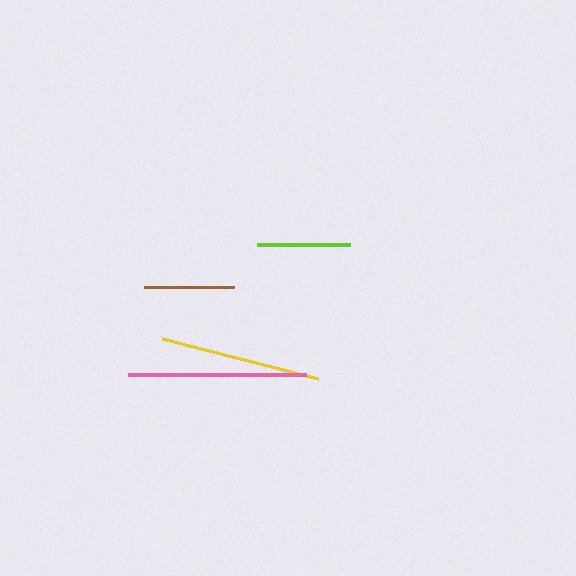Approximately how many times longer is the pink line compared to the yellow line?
The pink line is approximately 1.1 times the length of the yellow line.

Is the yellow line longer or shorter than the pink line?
The pink line is longer than the yellow line.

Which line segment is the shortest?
The brown line is the shortest at approximately 90 pixels.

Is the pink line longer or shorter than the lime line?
The pink line is longer than the lime line.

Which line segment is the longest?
The pink line is the longest at approximately 178 pixels.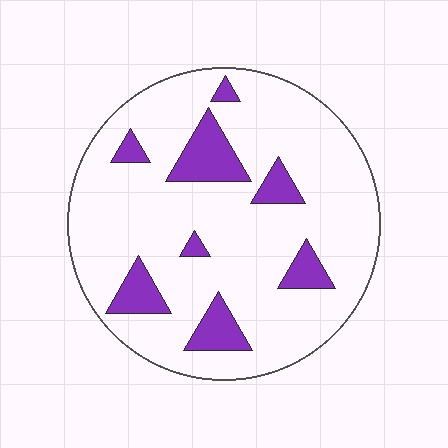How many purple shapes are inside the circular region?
8.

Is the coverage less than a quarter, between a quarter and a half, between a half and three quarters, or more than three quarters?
Less than a quarter.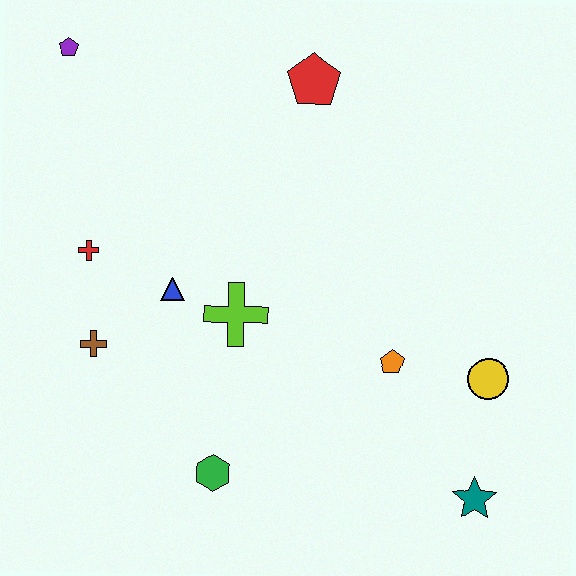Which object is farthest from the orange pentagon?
The purple pentagon is farthest from the orange pentagon.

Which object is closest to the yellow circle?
The orange pentagon is closest to the yellow circle.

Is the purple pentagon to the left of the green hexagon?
Yes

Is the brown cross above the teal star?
Yes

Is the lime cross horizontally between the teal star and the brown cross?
Yes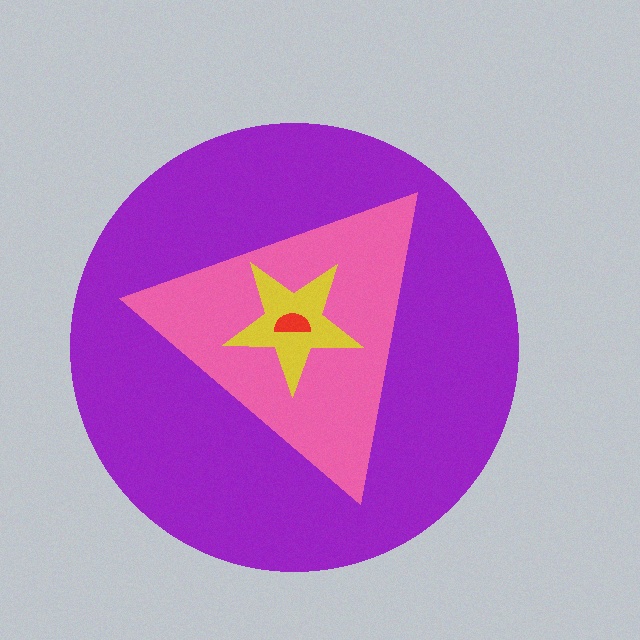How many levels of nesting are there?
4.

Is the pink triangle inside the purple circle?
Yes.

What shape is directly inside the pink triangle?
The yellow star.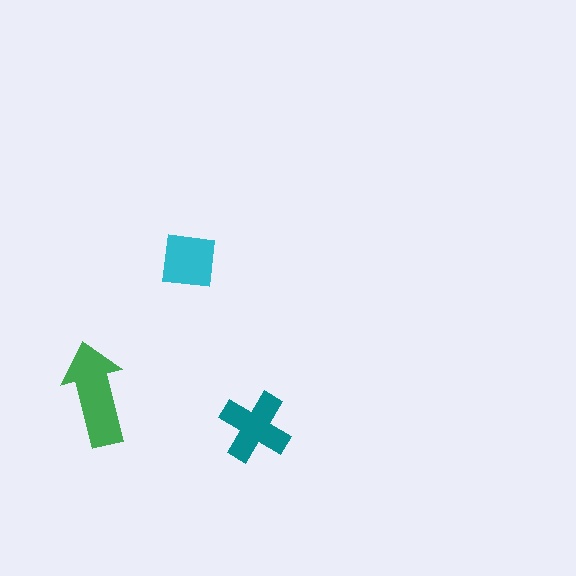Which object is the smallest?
The cyan square.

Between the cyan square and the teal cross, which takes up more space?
The teal cross.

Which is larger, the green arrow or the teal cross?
The green arrow.